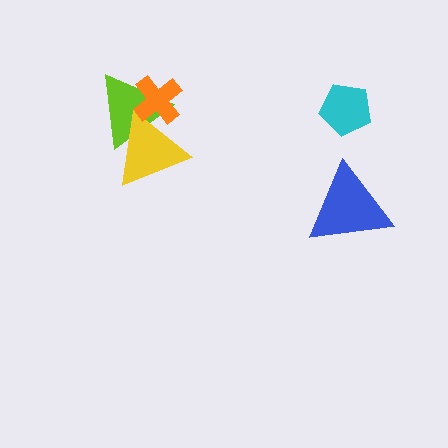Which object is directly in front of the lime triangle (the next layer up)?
The yellow triangle is directly in front of the lime triangle.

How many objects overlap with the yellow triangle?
2 objects overlap with the yellow triangle.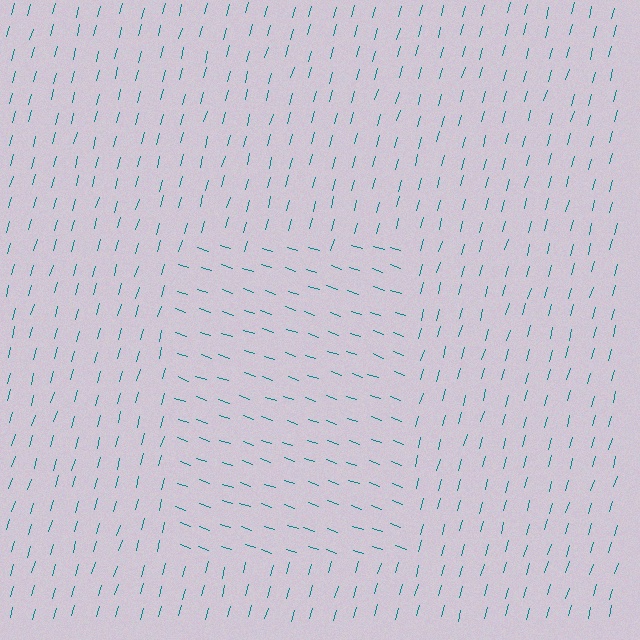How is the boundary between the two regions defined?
The boundary is defined purely by a change in line orientation (approximately 87 degrees difference). All lines are the same color and thickness.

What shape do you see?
I see a rectangle.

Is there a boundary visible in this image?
Yes, there is a texture boundary formed by a change in line orientation.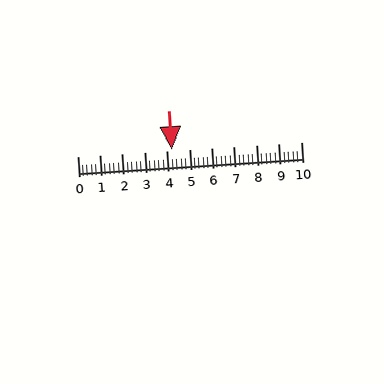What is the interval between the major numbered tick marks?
The major tick marks are spaced 1 units apart.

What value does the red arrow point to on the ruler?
The red arrow points to approximately 4.2.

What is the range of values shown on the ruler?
The ruler shows values from 0 to 10.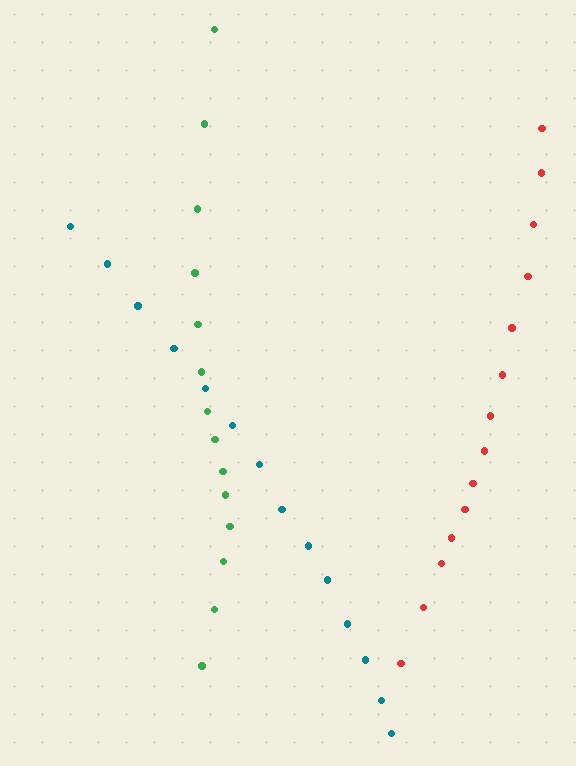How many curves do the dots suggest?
There are 3 distinct paths.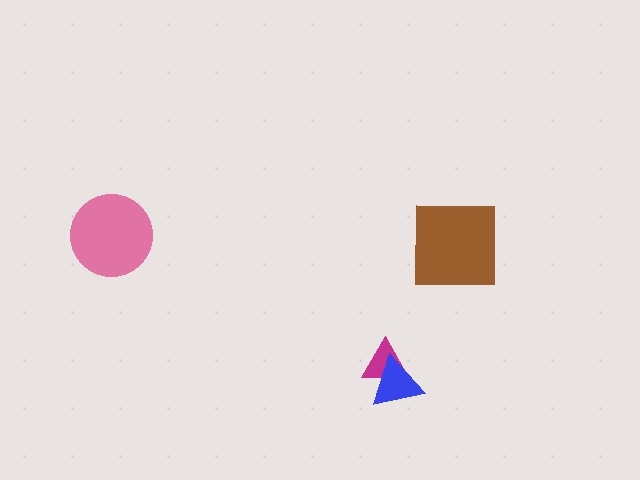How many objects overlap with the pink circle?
0 objects overlap with the pink circle.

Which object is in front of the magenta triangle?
The blue triangle is in front of the magenta triangle.